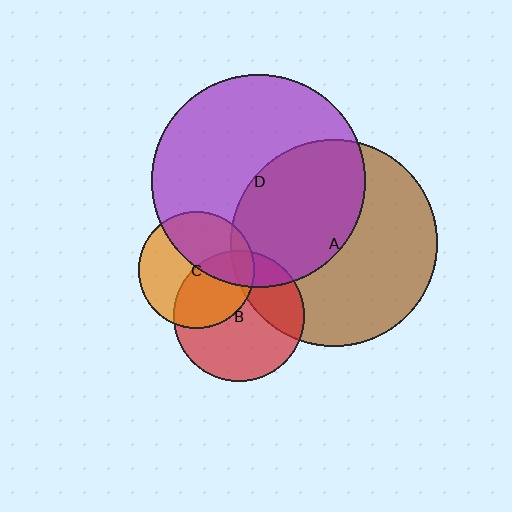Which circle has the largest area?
Circle D (purple).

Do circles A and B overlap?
Yes.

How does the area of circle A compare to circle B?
Approximately 2.5 times.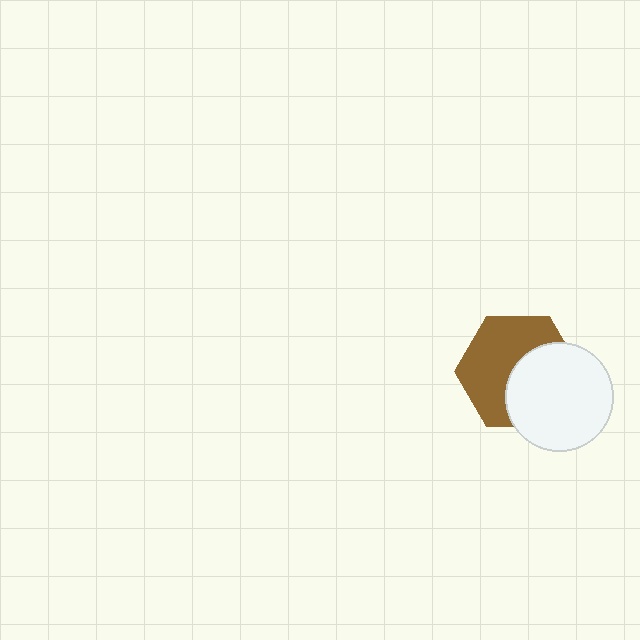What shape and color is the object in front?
The object in front is a white circle.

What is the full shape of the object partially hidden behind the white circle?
The partially hidden object is a brown hexagon.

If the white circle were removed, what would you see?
You would see the complete brown hexagon.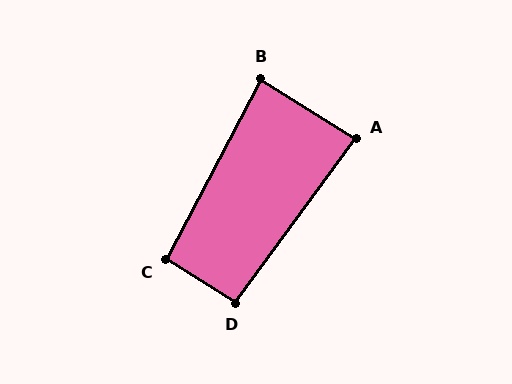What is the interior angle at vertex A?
Approximately 86 degrees (approximately right).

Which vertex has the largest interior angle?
D, at approximately 94 degrees.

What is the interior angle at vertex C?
Approximately 94 degrees (approximately right).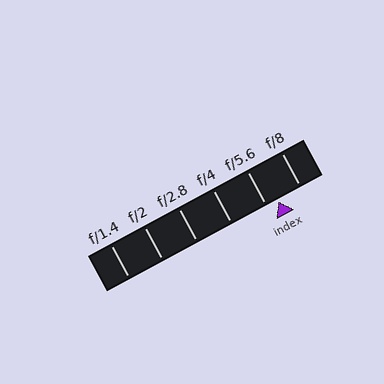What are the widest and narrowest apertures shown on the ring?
The widest aperture shown is f/1.4 and the narrowest is f/8.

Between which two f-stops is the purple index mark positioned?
The index mark is between f/5.6 and f/8.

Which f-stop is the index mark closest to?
The index mark is closest to f/5.6.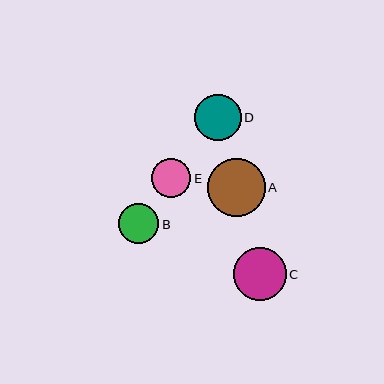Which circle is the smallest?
Circle E is the smallest with a size of approximately 39 pixels.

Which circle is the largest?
Circle A is the largest with a size of approximately 58 pixels.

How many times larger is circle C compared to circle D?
Circle C is approximately 1.1 times the size of circle D.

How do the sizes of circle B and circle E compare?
Circle B and circle E are approximately the same size.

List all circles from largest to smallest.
From largest to smallest: A, C, D, B, E.